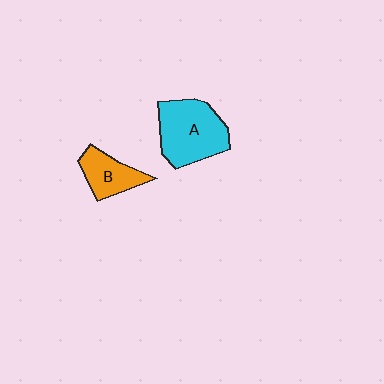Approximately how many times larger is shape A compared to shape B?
Approximately 1.7 times.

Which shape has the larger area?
Shape A (cyan).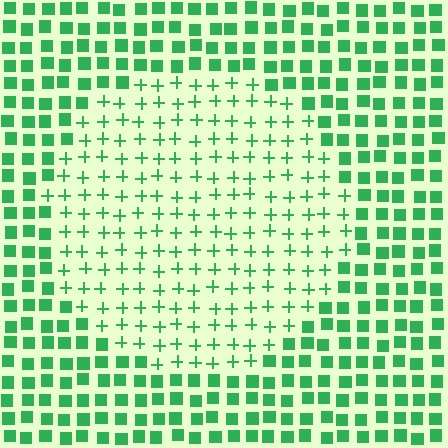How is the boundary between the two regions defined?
The boundary is defined by a change in element shape: plus signs inside vs. squares outside. All elements share the same color and spacing.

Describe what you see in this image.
The image is filled with small green elements arranged in a uniform grid. A circle-shaped region contains plus signs, while the surrounding area contains squares. The boundary is defined purely by the change in element shape.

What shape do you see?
I see a circle.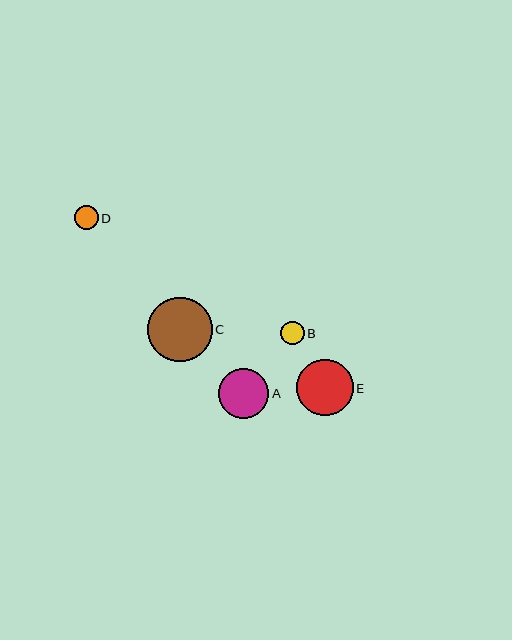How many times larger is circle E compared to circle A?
Circle E is approximately 1.1 times the size of circle A.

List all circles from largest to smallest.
From largest to smallest: C, E, A, D, B.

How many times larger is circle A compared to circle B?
Circle A is approximately 2.1 times the size of circle B.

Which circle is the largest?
Circle C is the largest with a size of approximately 65 pixels.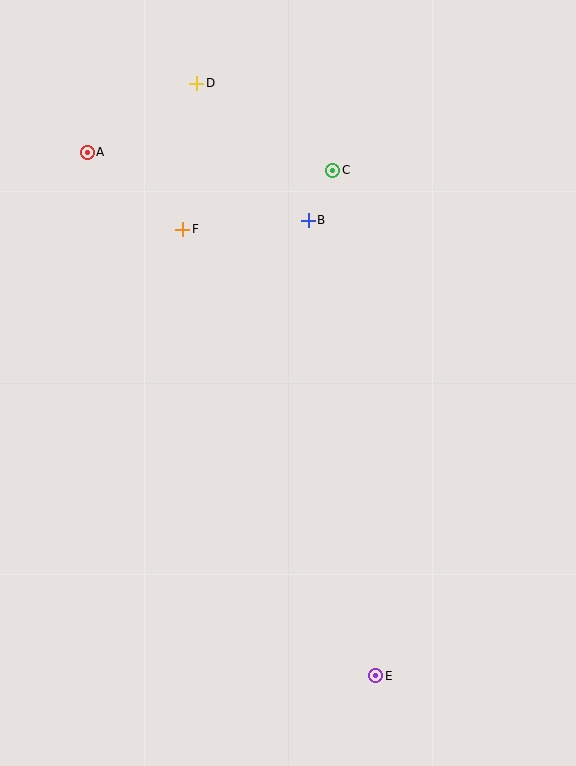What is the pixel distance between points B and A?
The distance between B and A is 231 pixels.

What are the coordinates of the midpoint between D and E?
The midpoint between D and E is at (286, 379).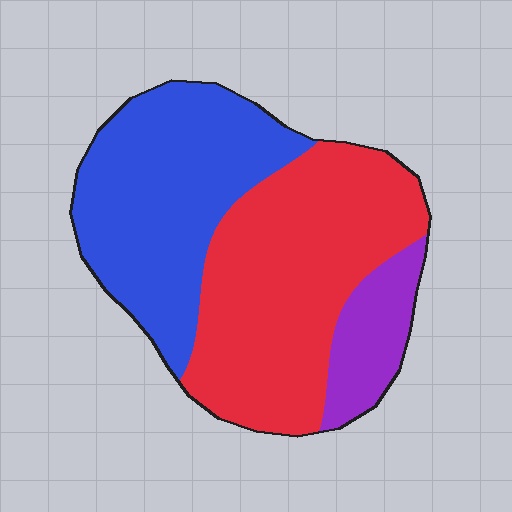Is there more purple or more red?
Red.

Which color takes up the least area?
Purple, at roughly 10%.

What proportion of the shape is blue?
Blue takes up between a third and a half of the shape.